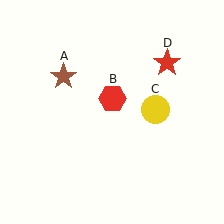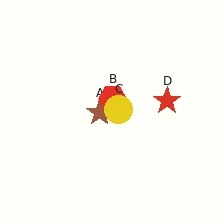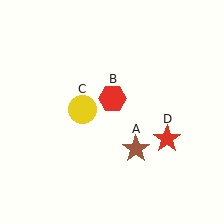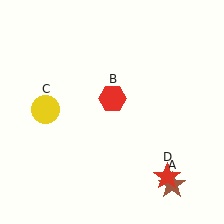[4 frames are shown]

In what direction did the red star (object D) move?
The red star (object D) moved down.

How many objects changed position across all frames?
3 objects changed position: brown star (object A), yellow circle (object C), red star (object D).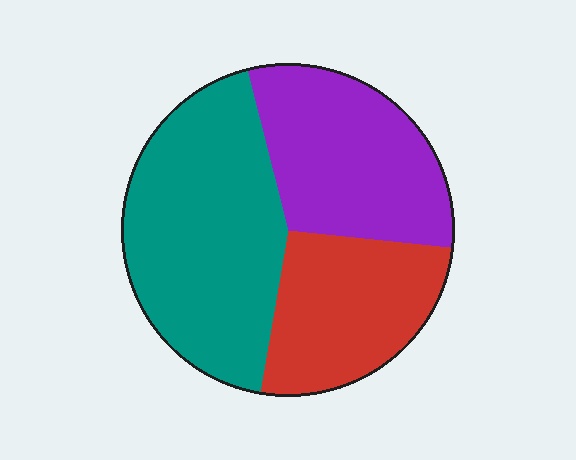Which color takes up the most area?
Teal, at roughly 45%.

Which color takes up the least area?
Red, at roughly 25%.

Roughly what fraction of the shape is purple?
Purple covers 31% of the shape.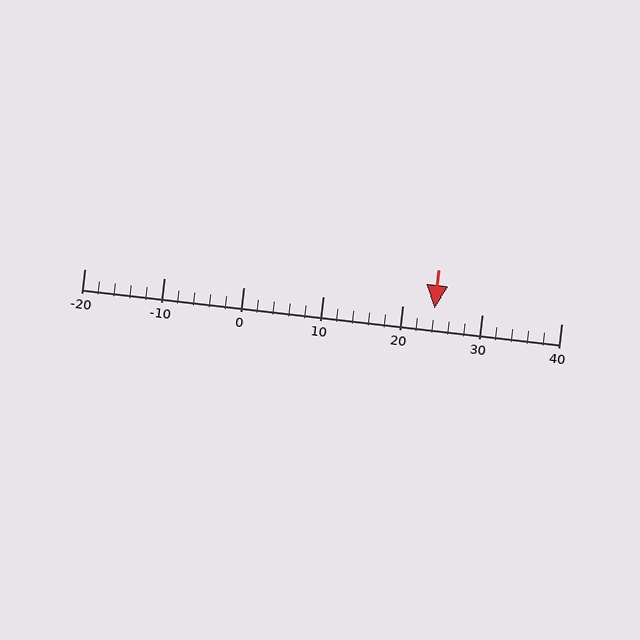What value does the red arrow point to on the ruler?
The red arrow points to approximately 24.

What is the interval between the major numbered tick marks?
The major tick marks are spaced 10 units apart.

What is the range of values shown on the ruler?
The ruler shows values from -20 to 40.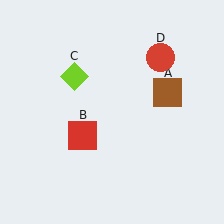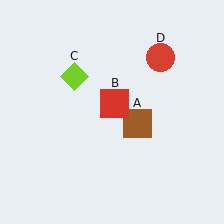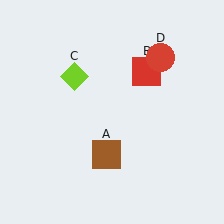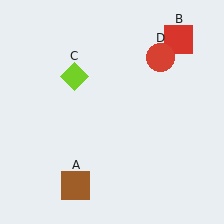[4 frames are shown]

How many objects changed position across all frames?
2 objects changed position: brown square (object A), red square (object B).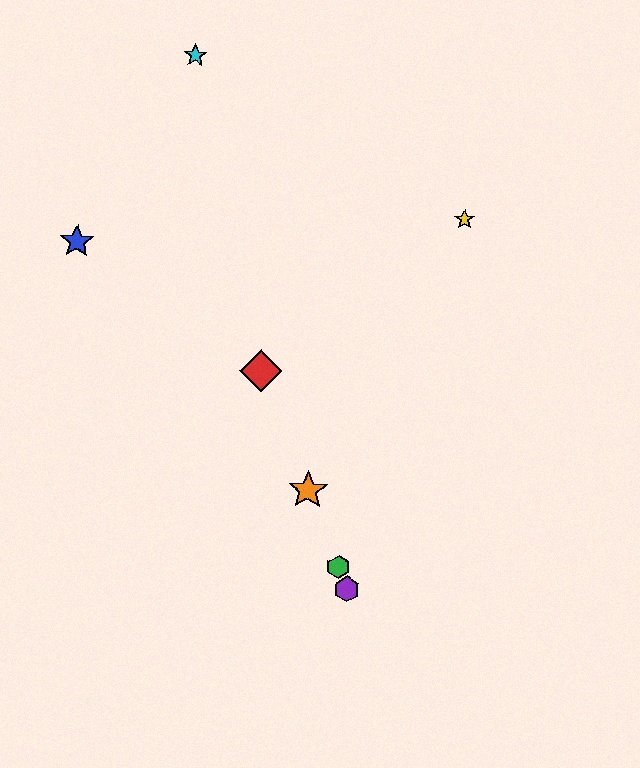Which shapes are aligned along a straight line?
The red diamond, the green hexagon, the purple hexagon, the orange star are aligned along a straight line.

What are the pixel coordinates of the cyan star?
The cyan star is at (195, 55).